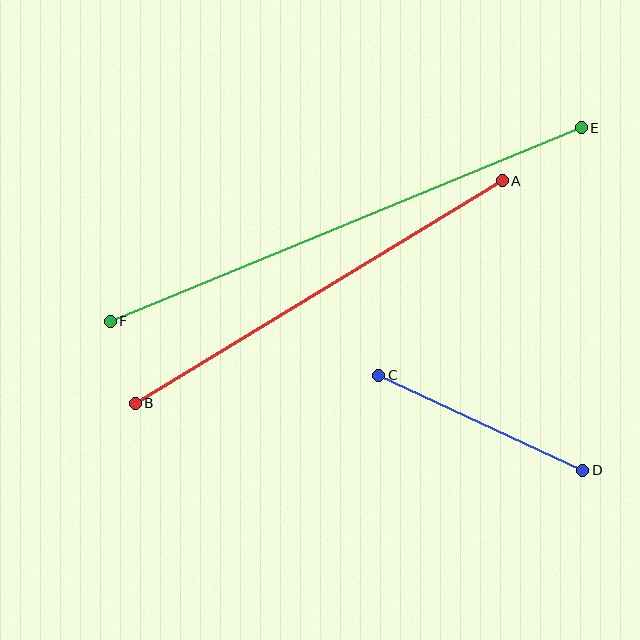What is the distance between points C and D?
The distance is approximately 225 pixels.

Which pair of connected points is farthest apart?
Points E and F are farthest apart.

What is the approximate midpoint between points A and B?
The midpoint is at approximately (319, 292) pixels.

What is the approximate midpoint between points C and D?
The midpoint is at approximately (481, 423) pixels.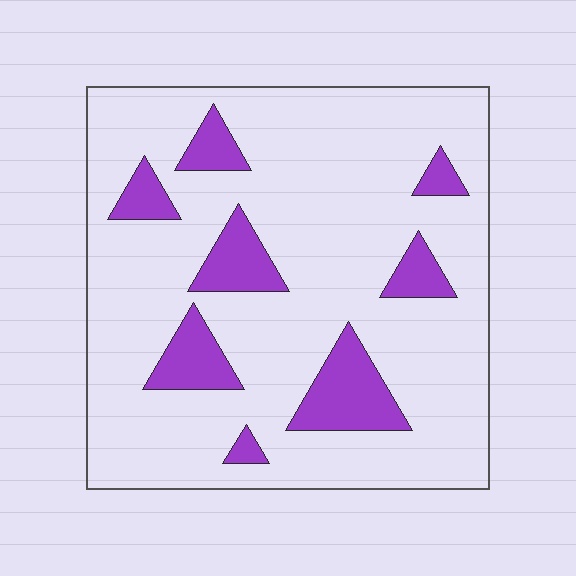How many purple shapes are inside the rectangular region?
8.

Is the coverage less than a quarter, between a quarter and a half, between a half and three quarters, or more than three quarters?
Less than a quarter.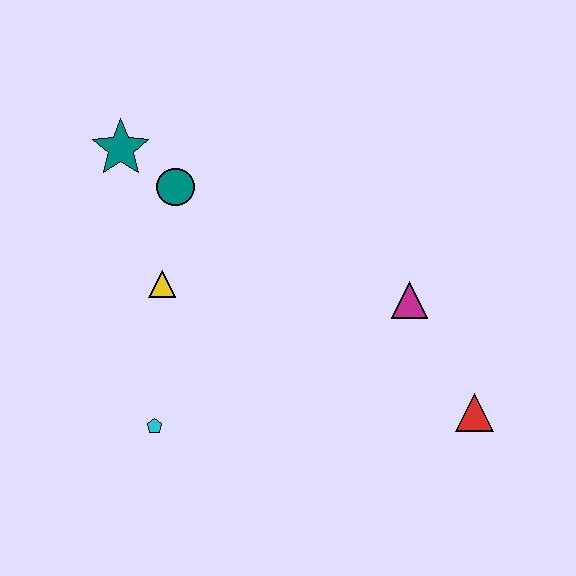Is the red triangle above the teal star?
No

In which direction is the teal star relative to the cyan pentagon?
The teal star is above the cyan pentagon.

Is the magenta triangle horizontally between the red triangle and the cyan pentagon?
Yes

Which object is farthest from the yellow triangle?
The red triangle is farthest from the yellow triangle.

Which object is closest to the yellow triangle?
The teal circle is closest to the yellow triangle.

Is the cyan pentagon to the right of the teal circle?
No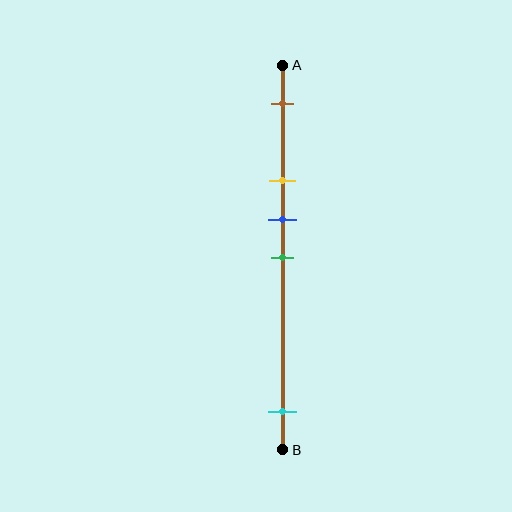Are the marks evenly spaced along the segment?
No, the marks are not evenly spaced.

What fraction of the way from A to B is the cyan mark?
The cyan mark is approximately 90% (0.9) of the way from A to B.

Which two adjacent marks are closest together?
The blue and green marks are the closest adjacent pair.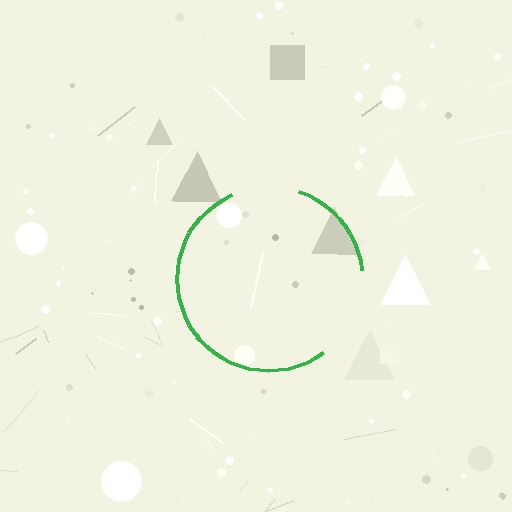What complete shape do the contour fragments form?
The contour fragments form a circle.